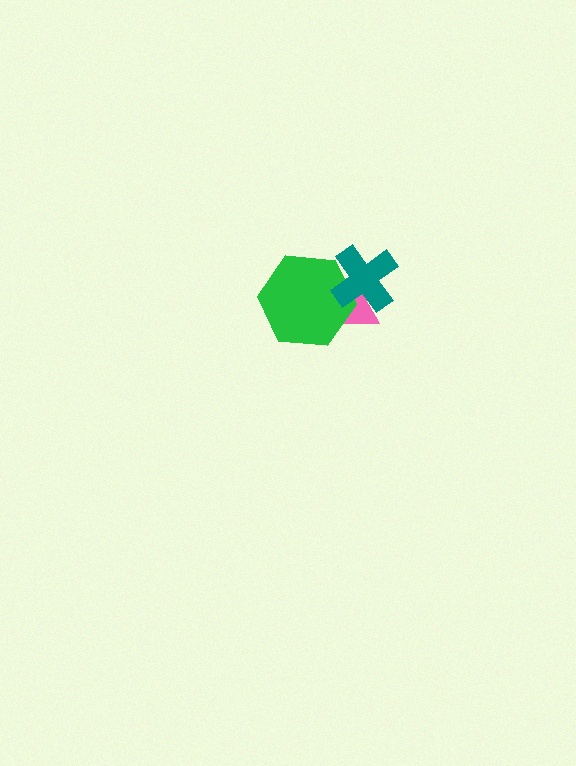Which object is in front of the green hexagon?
The teal cross is in front of the green hexagon.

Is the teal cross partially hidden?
No, no other shape covers it.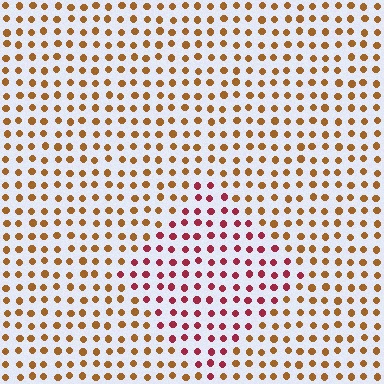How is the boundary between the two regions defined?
The boundary is defined purely by a slight shift in hue (about 45 degrees). Spacing, size, and orientation are identical on both sides.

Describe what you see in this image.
The image is filled with small brown elements in a uniform arrangement. A diamond-shaped region is visible where the elements are tinted to a slightly different hue, forming a subtle color boundary.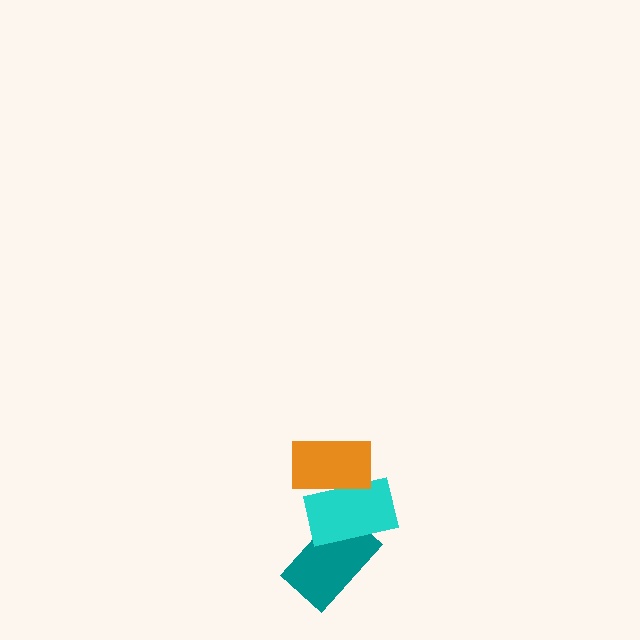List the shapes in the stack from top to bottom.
From top to bottom: the orange rectangle, the cyan rectangle, the teal rectangle.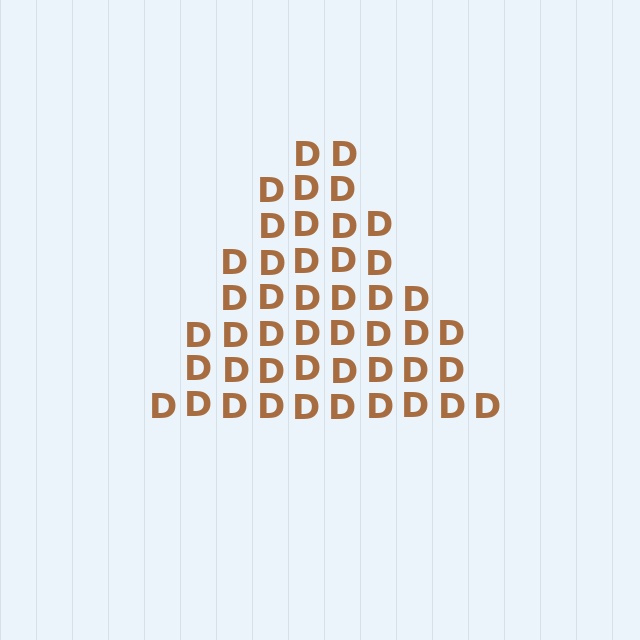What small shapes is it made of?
It is made of small letter D's.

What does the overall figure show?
The overall figure shows a triangle.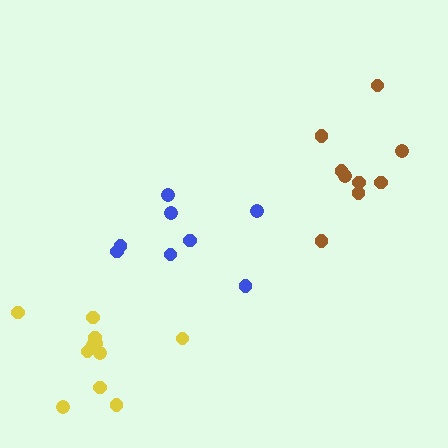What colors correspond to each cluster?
The clusters are colored: blue, yellow, brown.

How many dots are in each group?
Group 1: 8 dots, Group 2: 11 dots, Group 3: 9 dots (28 total).